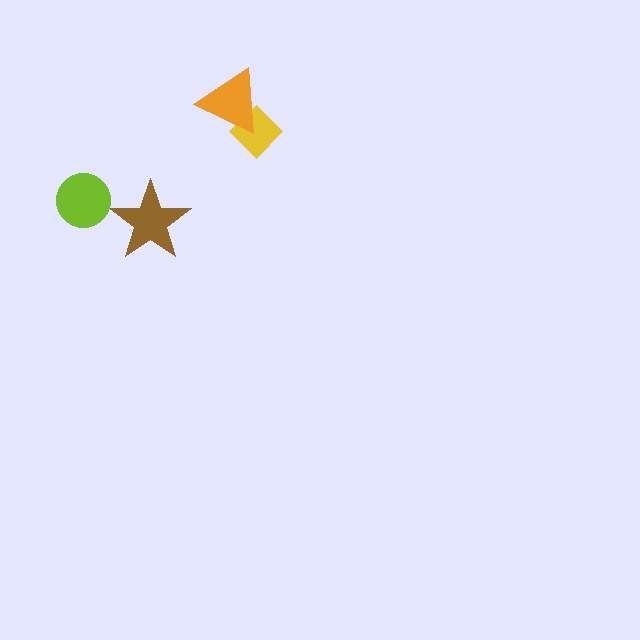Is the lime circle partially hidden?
No, no other shape covers it.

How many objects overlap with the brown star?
0 objects overlap with the brown star.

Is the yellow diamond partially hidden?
Yes, it is partially covered by another shape.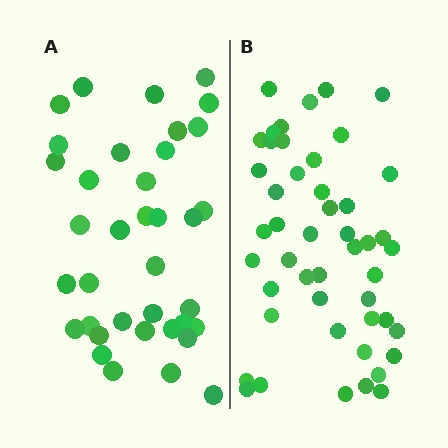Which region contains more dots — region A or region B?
Region B (the right region) has more dots.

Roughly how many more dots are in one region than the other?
Region B has roughly 12 or so more dots than region A.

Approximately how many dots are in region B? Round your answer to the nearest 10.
About 50 dots. (The exact count is 48, which rounds to 50.)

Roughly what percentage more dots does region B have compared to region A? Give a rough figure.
About 30% more.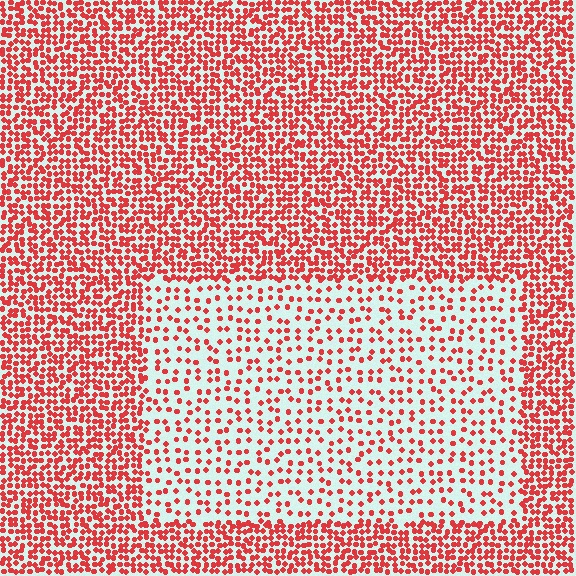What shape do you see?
I see a rectangle.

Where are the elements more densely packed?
The elements are more densely packed outside the rectangle boundary.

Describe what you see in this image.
The image contains small red elements arranged at two different densities. A rectangle-shaped region is visible where the elements are less densely packed than the surrounding area.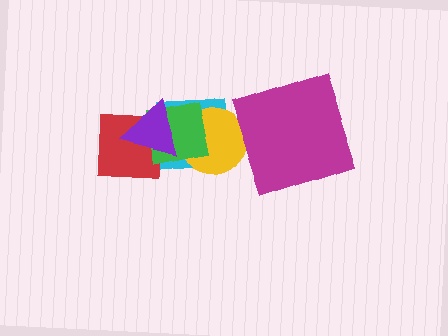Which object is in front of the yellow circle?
The green square is in front of the yellow circle.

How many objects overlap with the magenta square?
0 objects overlap with the magenta square.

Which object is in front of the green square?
The purple triangle is in front of the green square.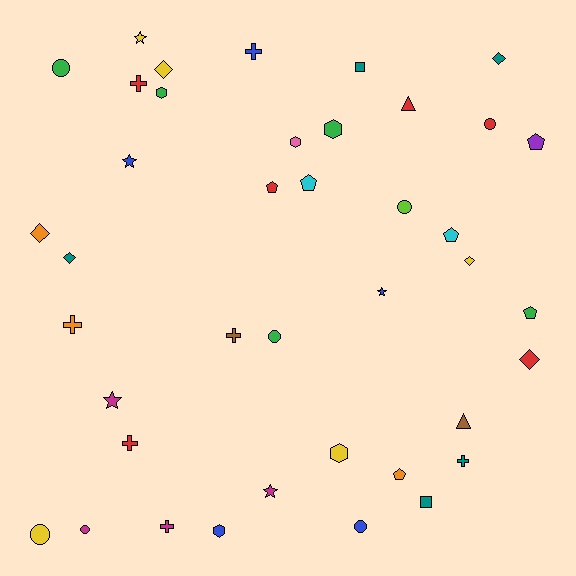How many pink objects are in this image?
There is 1 pink object.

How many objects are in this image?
There are 40 objects.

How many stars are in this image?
There are 5 stars.